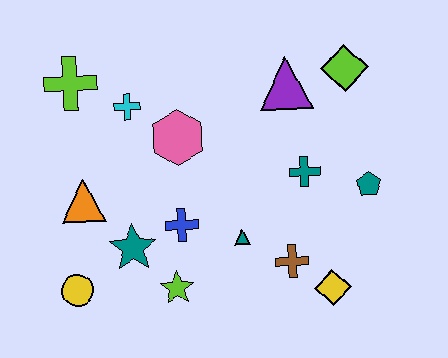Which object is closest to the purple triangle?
The lime diamond is closest to the purple triangle.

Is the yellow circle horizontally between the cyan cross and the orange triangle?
No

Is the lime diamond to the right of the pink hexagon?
Yes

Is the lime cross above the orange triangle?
Yes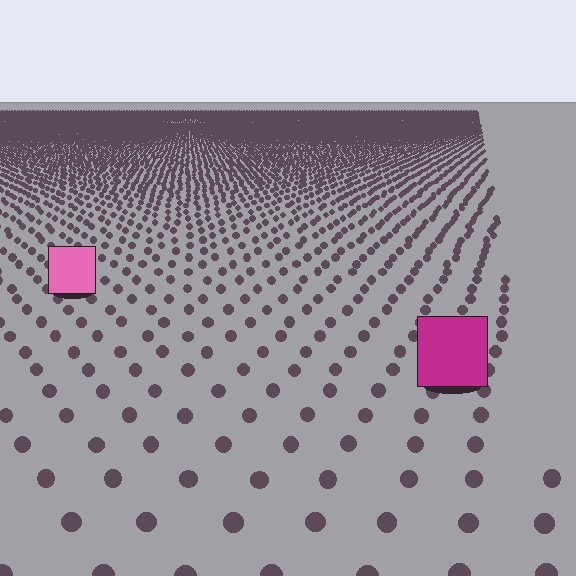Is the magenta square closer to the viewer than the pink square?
Yes. The magenta square is closer — you can tell from the texture gradient: the ground texture is coarser near it.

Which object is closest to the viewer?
The magenta square is closest. The texture marks near it are larger and more spread out.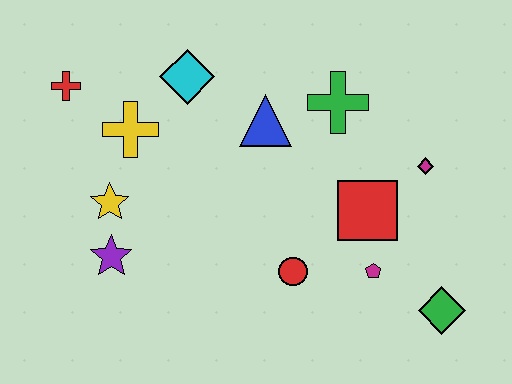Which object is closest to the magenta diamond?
The red square is closest to the magenta diamond.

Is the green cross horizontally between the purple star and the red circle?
No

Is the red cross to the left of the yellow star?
Yes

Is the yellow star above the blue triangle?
No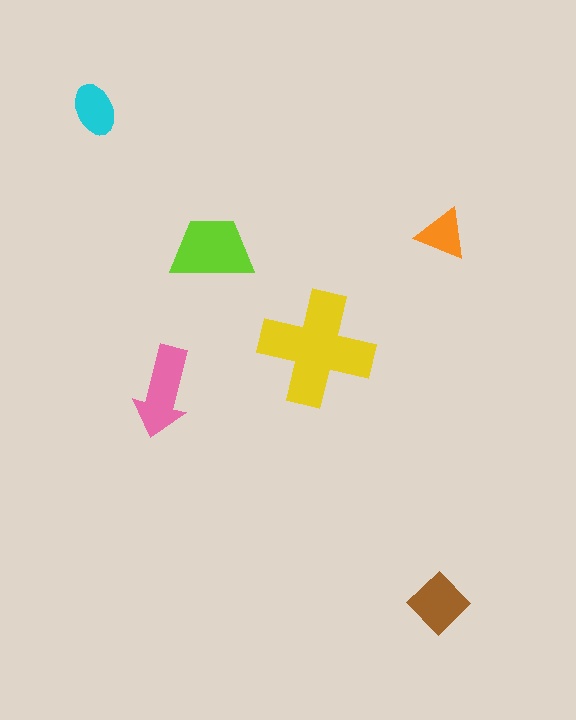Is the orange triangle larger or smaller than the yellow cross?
Smaller.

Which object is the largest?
The yellow cross.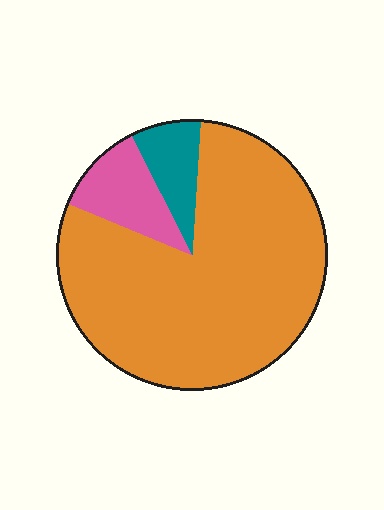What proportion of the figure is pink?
Pink covers 11% of the figure.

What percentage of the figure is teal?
Teal takes up about one tenth (1/10) of the figure.